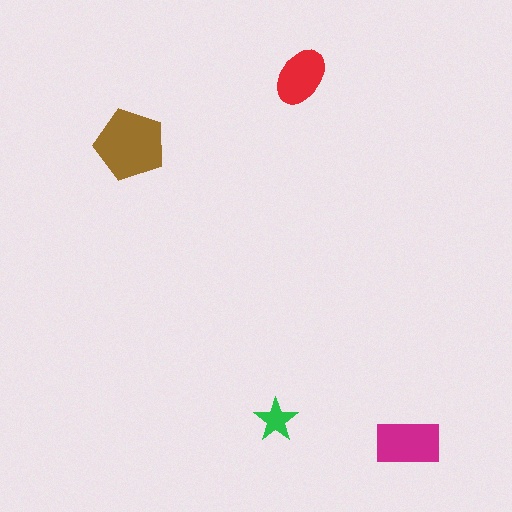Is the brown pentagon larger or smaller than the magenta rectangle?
Larger.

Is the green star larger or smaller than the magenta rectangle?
Smaller.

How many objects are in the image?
There are 4 objects in the image.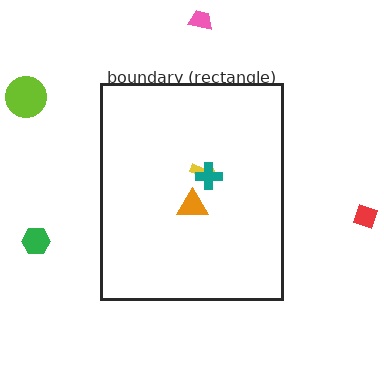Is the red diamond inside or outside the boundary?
Outside.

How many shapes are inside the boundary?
3 inside, 4 outside.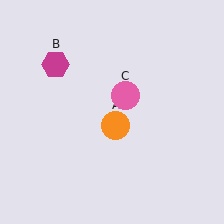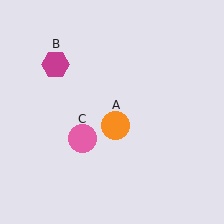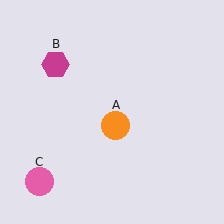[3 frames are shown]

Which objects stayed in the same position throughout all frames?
Orange circle (object A) and magenta hexagon (object B) remained stationary.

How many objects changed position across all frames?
1 object changed position: pink circle (object C).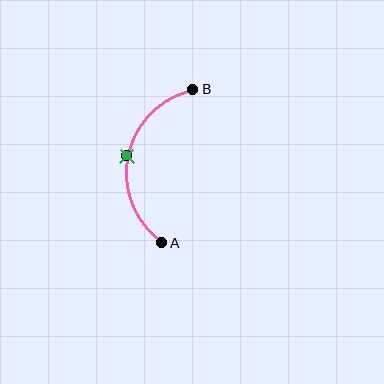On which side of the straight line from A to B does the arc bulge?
The arc bulges to the left of the straight line connecting A and B.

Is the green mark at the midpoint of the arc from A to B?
Yes. The green mark lies on the arc at equal arc-length from both A and B — it is the arc midpoint.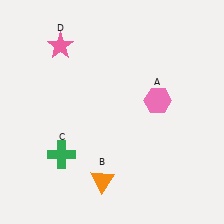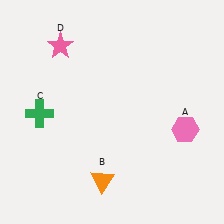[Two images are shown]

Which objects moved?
The objects that moved are: the pink hexagon (A), the green cross (C).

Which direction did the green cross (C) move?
The green cross (C) moved up.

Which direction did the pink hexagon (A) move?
The pink hexagon (A) moved down.